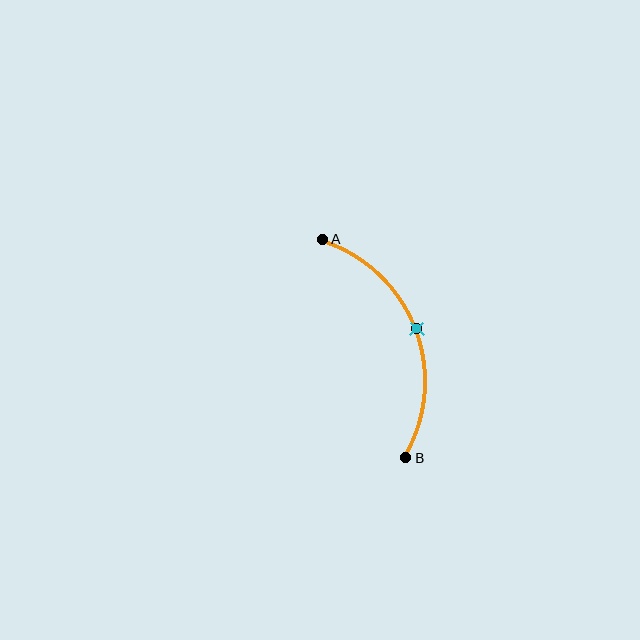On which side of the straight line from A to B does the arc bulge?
The arc bulges to the right of the straight line connecting A and B.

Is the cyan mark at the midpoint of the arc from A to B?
Yes. The cyan mark lies on the arc at equal arc-length from both A and B — it is the arc midpoint.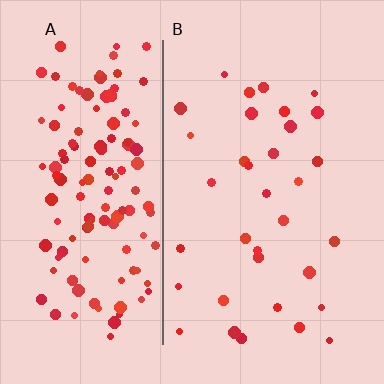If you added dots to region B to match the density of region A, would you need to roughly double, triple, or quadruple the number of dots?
Approximately quadruple.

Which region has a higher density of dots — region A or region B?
A (the left).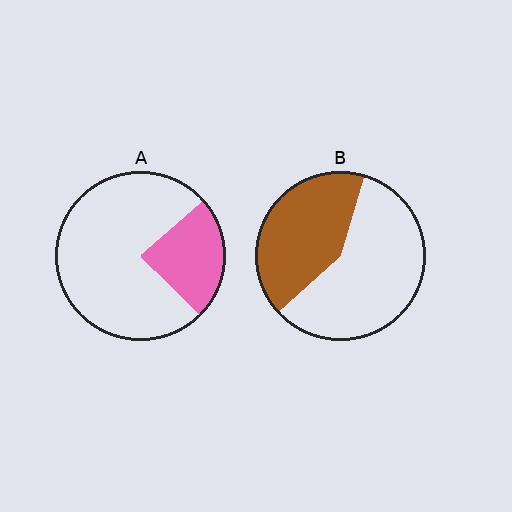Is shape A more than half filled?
No.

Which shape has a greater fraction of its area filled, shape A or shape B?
Shape B.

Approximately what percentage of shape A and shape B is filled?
A is approximately 25% and B is approximately 40%.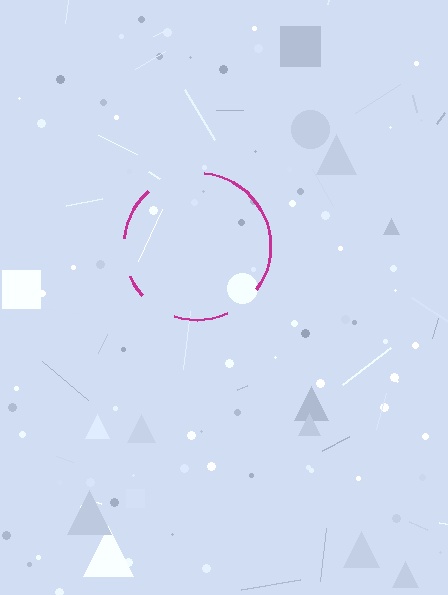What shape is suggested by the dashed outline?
The dashed outline suggests a circle.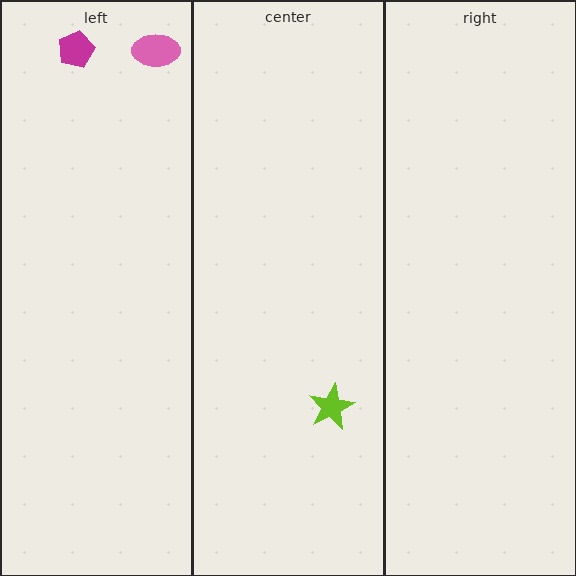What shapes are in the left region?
The magenta pentagon, the pink ellipse.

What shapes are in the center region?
The lime star.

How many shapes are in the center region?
1.